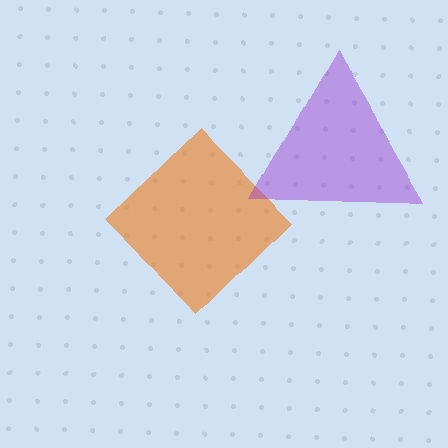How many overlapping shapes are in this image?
There are 2 overlapping shapes in the image.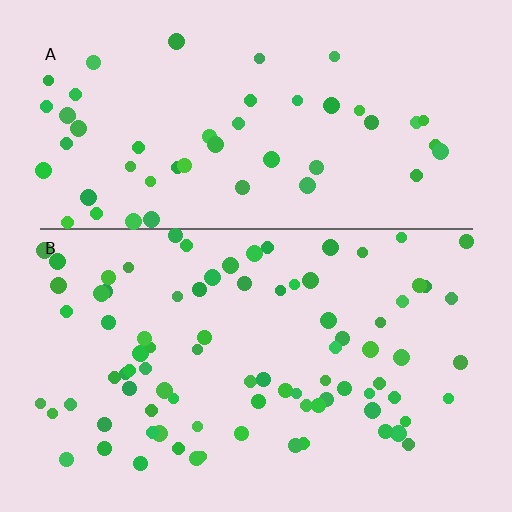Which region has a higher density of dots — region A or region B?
B (the bottom).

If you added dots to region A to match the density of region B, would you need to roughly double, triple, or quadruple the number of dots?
Approximately double.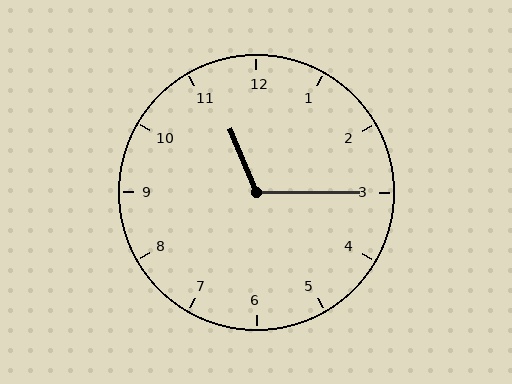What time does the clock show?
11:15.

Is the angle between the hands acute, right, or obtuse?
It is obtuse.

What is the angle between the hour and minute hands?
Approximately 112 degrees.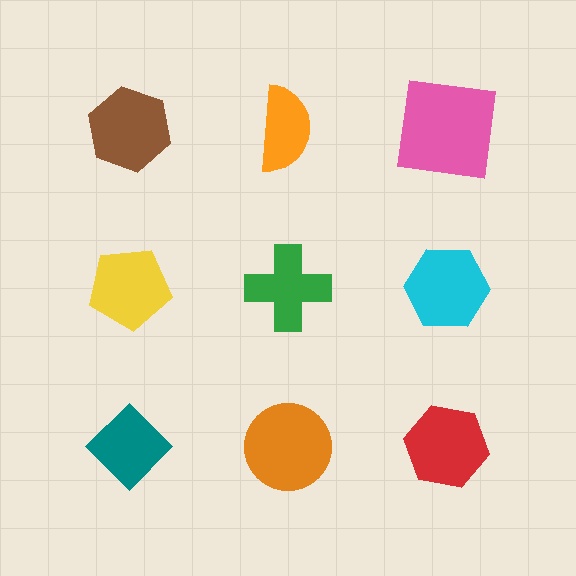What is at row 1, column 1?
A brown hexagon.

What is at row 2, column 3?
A cyan hexagon.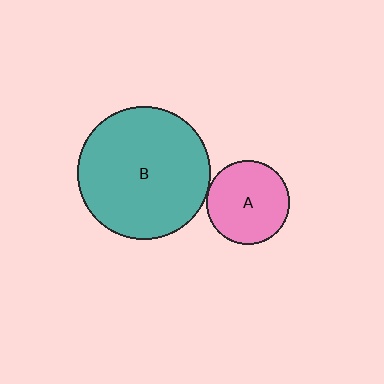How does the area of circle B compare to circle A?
Approximately 2.6 times.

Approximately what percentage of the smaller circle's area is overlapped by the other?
Approximately 5%.